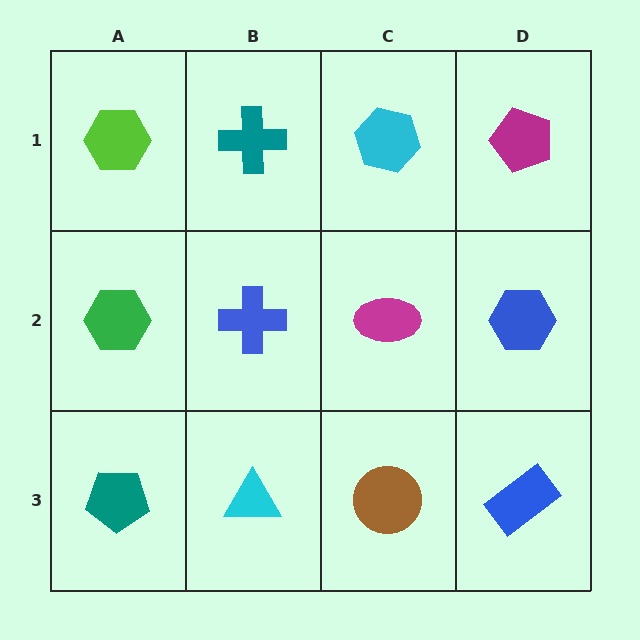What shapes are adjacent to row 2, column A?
A lime hexagon (row 1, column A), a teal pentagon (row 3, column A), a blue cross (row 2, column B).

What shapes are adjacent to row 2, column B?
A teal cross (row 1, column B), a cyan triangle (row 3, column B), a green hexagon (row 2, column A), a magenta ellipse (row 2, column C).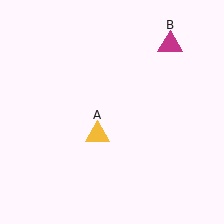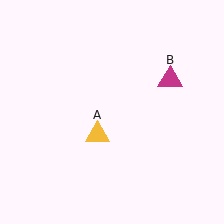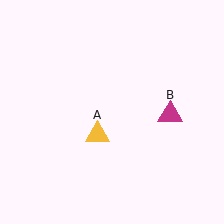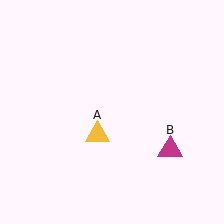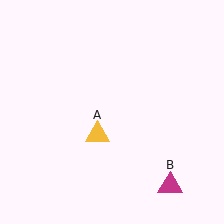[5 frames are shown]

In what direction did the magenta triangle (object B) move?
The magenta triangle (object B) moved down.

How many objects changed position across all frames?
1 object changed position: magenta triangle (object B).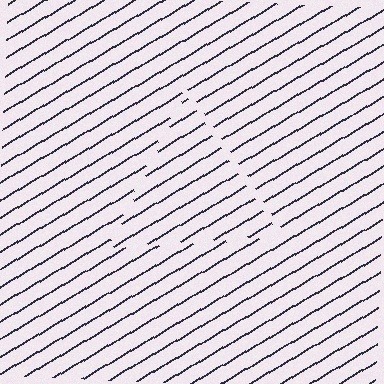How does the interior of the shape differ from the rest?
The interior of the shape contains the same grating, shifted by half a period — the contour is defined by the phase discontinuity where line-ends from the inner and outer gratings abut.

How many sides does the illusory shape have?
3 sides — the line-ends trace a triangle.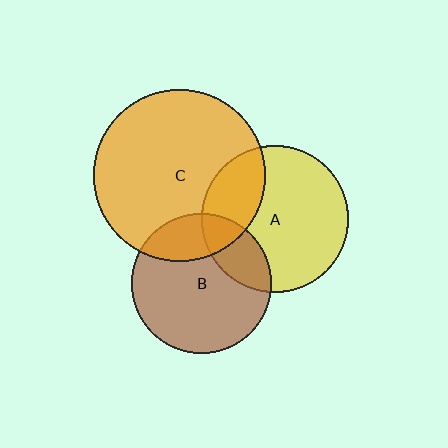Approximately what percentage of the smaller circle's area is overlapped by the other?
Approximately 25%.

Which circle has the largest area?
Circle C (orange).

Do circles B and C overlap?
Yes.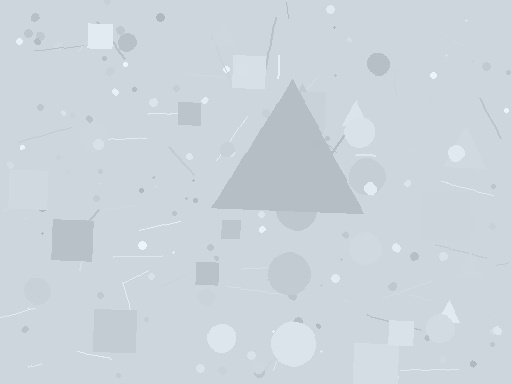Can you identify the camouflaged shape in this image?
The camouflaged shape is a triangle.